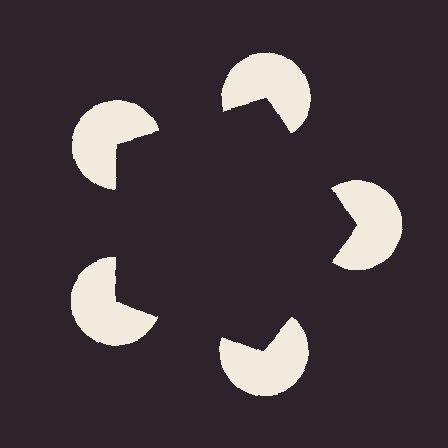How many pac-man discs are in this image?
There are 5 — one at each vertex of the illusory pentagon.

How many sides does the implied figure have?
5 sides.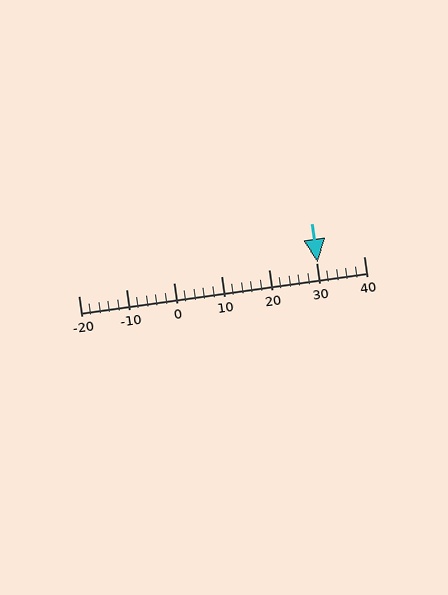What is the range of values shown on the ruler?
The ruler shows values from -20 to 40.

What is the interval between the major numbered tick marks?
The major tick marks are spaced 10 units apart.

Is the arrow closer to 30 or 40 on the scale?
The arrow is closer to 30.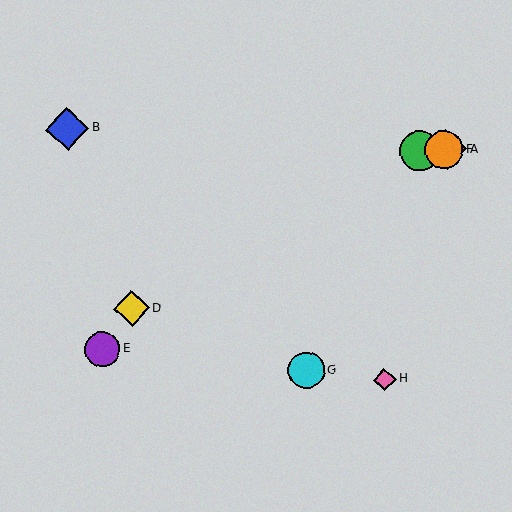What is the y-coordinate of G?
Object G is at y≈370.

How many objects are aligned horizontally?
3 objects (A, C, F) are aligned horizontally.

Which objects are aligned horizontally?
Objects A, C, F are aligned horizontally.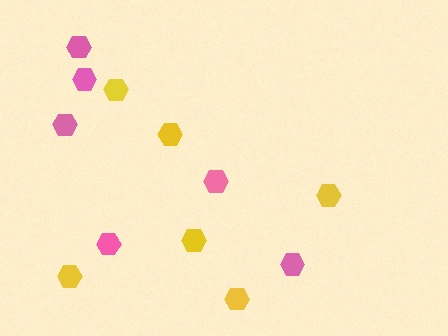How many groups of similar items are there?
There are 2 groups: one group of yellow hexagons (6) and one group of pink hexagons (6).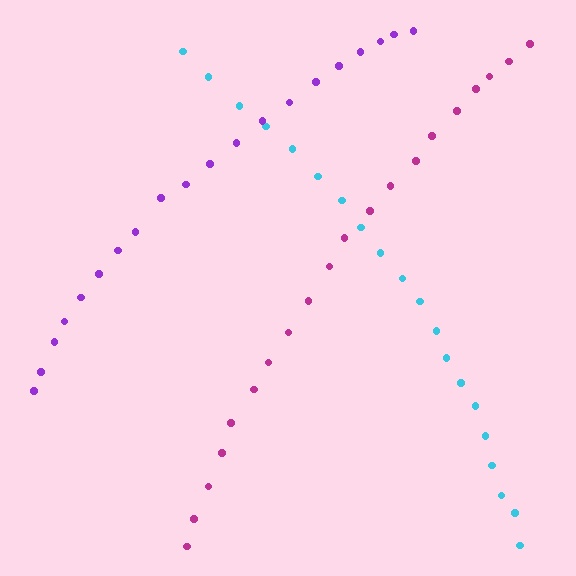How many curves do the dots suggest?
There are 3 distinct paths.